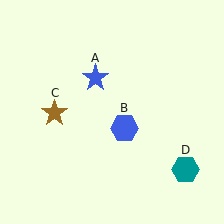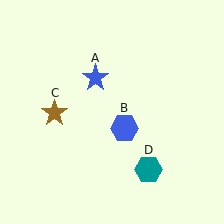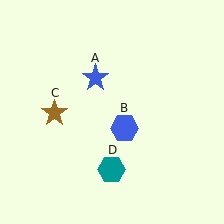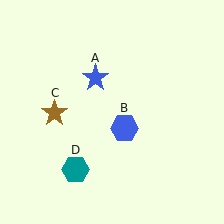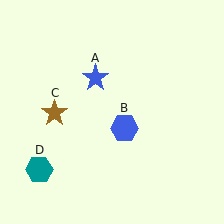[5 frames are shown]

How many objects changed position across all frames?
1 object changed position: teal hexagon (object D).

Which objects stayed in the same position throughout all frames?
Blue star (object A) and blue hexagon (object B) and brown star (object C) remained stationary.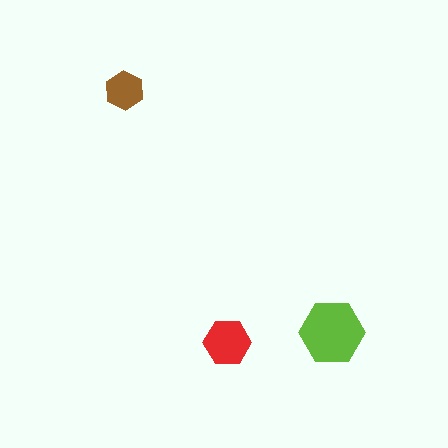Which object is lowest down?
The red hexagon is bottommost.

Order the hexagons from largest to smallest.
the lime one, the red one, the brown one.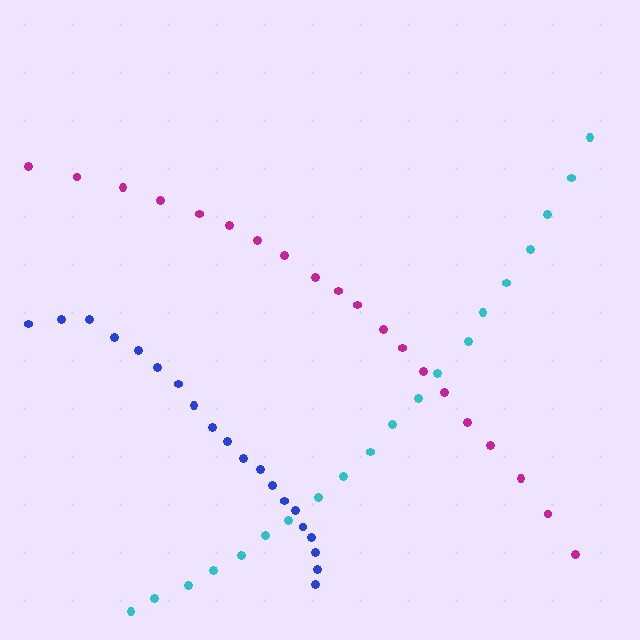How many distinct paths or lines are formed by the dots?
There are 3 distinct paths.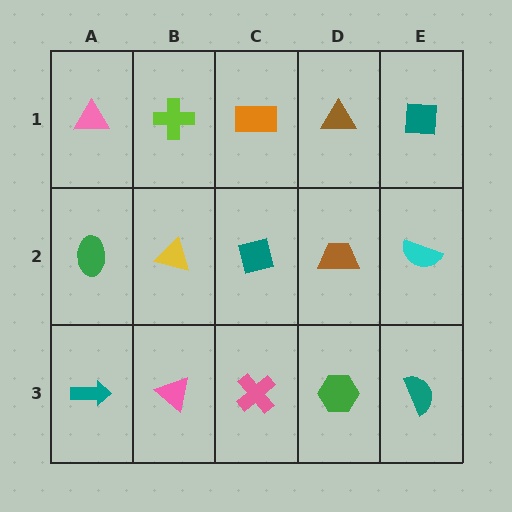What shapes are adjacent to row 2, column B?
A lime cross (row 1, column B), a pink triangle (row 3, column B), a green ellipse (row 2, column A), a teal square (row 2, column C).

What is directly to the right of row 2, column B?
A teal square.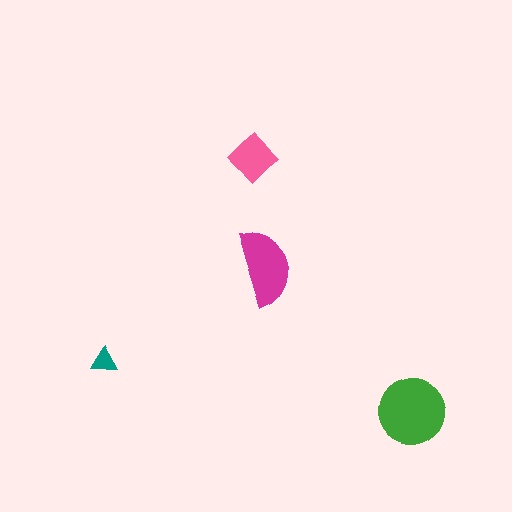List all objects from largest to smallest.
The green circle, the magenta semicircle, the pink diamond, the teal triangle.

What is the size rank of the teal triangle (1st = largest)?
4th.